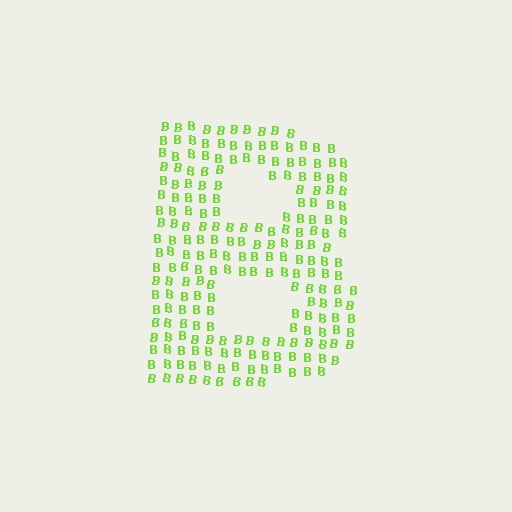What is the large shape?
The large shape is the letter B.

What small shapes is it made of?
It is made of small letter B's.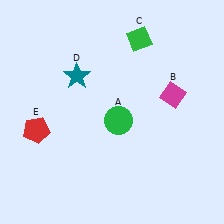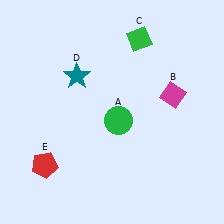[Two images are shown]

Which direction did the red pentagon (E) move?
The red pentagon (E) moved down.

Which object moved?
The red pentagon (E) moved down.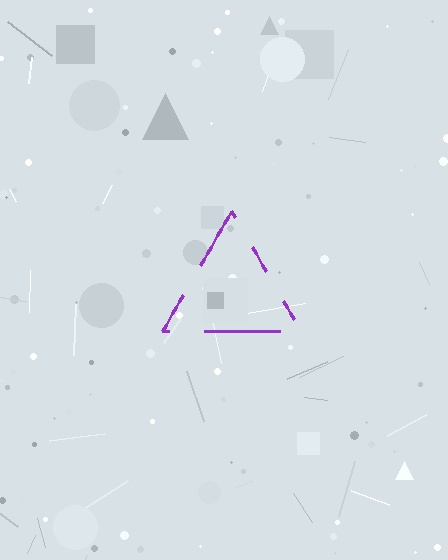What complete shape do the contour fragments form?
The contour fragments form a triangle.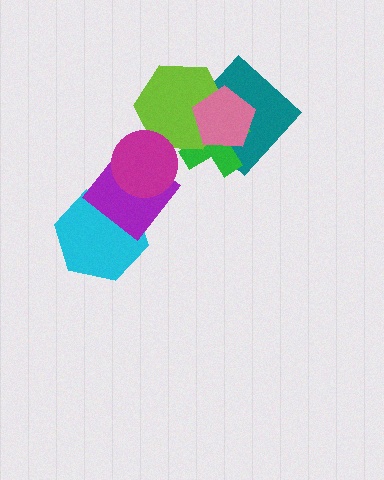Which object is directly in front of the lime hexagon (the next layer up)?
The pink pentagon is directly in front of the lime hexagon.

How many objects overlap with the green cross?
3 objects overlap with the green cross.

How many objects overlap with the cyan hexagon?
1 object overlaps with the cyan hexagon.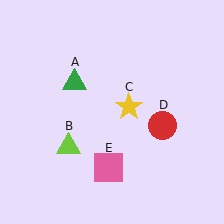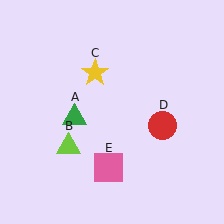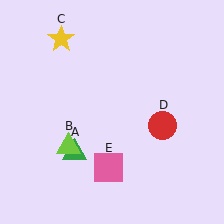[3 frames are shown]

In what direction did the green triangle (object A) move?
The green triangle (object A) moved down.